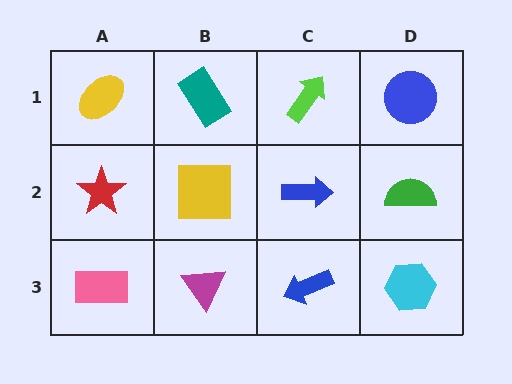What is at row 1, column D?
A blue circle.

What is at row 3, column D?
A cyan hexagon.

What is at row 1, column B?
A teal rectangle.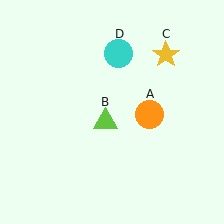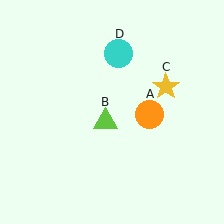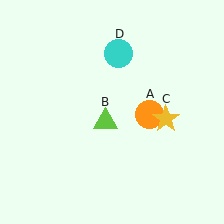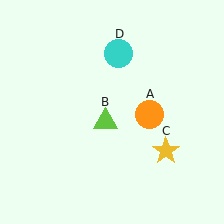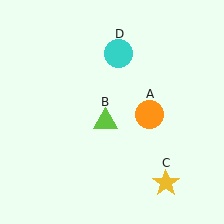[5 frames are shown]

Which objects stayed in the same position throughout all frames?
Orange circle (object A) and lime triangle (object B) and cyan circle (object D) remained stationary.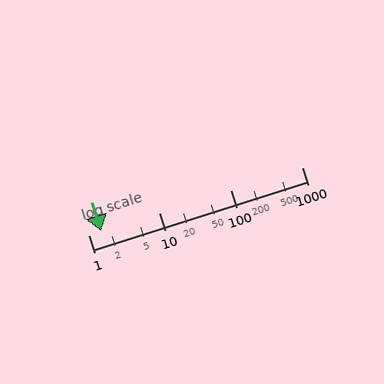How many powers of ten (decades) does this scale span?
The scale spans 3 decades, from 1 to 1000.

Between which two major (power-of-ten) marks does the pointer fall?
The pointer is between 1 and 10.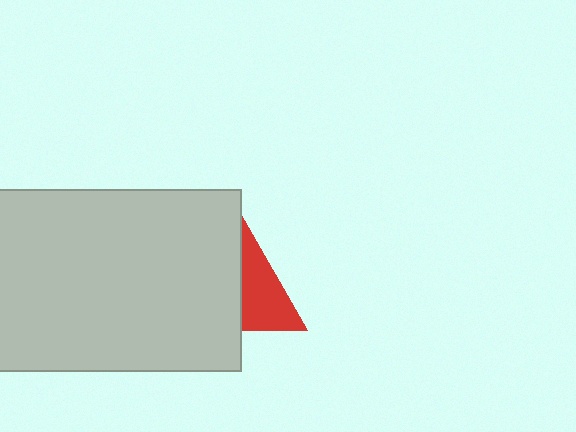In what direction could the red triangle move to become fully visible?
The red triangle could move right. That would shift it out from behind the light gray rectangle entirely.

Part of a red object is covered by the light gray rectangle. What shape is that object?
It is a triangle.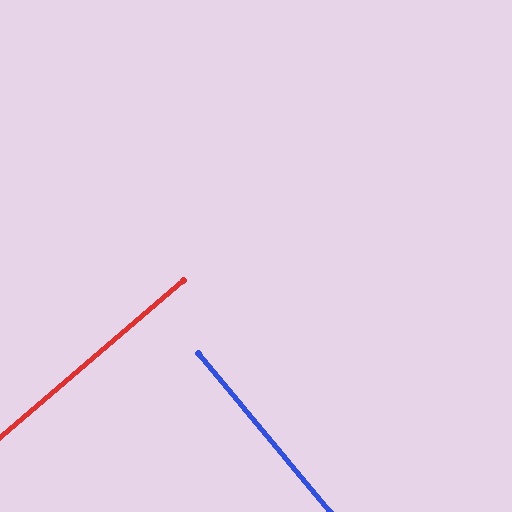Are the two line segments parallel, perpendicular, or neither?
Perpendicular — they meet at approximately 89°.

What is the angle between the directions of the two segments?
Approximately 89 degrees.